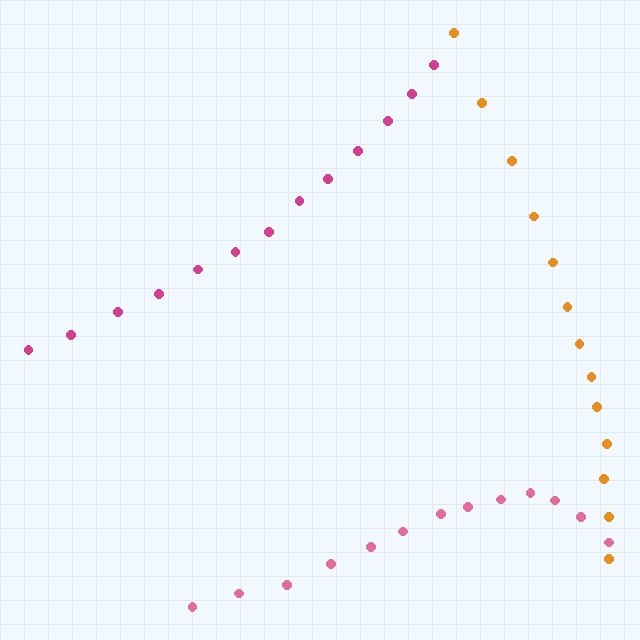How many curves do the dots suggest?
There are 3 distinct paths.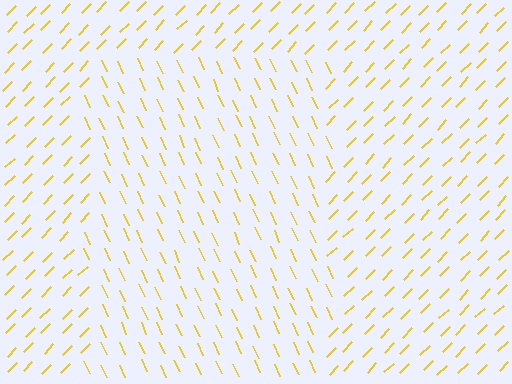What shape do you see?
I see a rectangle.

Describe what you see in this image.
The image is filled with small yellow line segments. A rectangle region in the image has lines oriented differently from the surrounding lines, creating a visible texture boundary.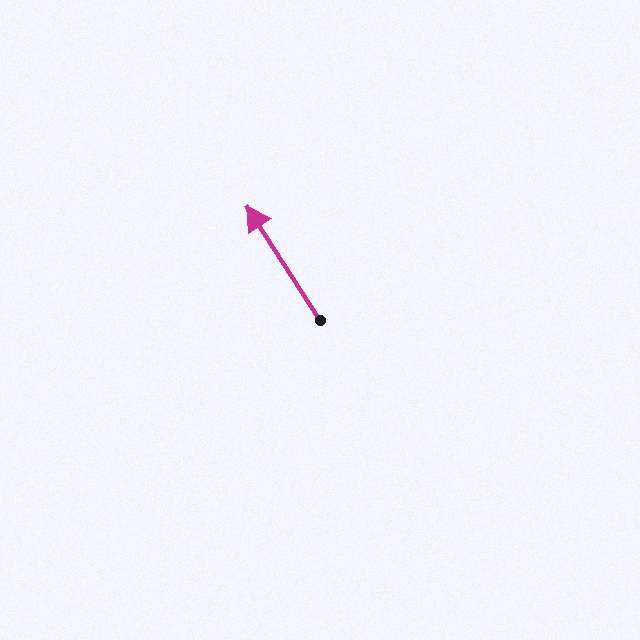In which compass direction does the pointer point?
Northwest.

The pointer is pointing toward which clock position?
Roughly 11 o'clock.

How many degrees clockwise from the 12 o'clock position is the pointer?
Approximately 327 degrees.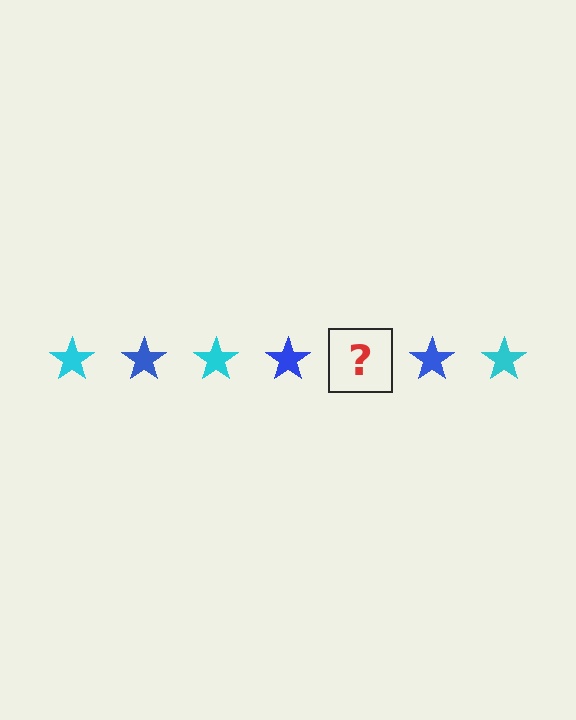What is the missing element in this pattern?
The missing element is a cyan star.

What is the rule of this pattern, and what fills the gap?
The rule is that the pattern cycles through cyan, blue stars. The gap should be filled with a cyan star.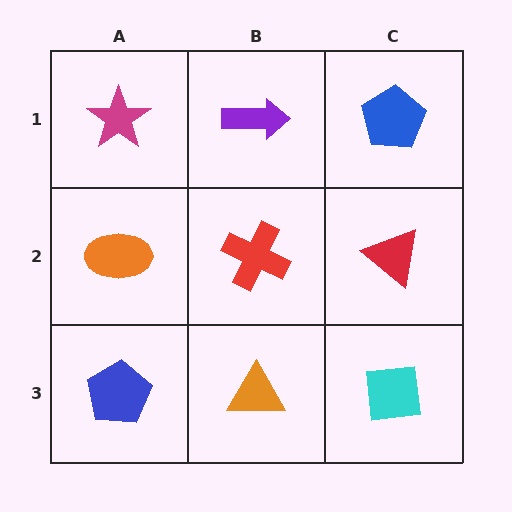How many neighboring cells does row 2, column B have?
4.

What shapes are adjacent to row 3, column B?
A red cross (row 2, column B), a blue pentagon (row 3, column A), a cyan square (row 3, column C).